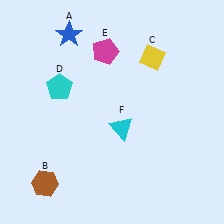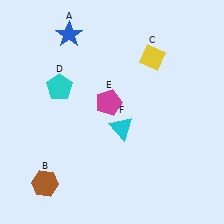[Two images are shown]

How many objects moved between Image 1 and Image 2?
1 object moved between the two images.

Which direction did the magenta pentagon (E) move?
The magenta pentagon (E) moved down.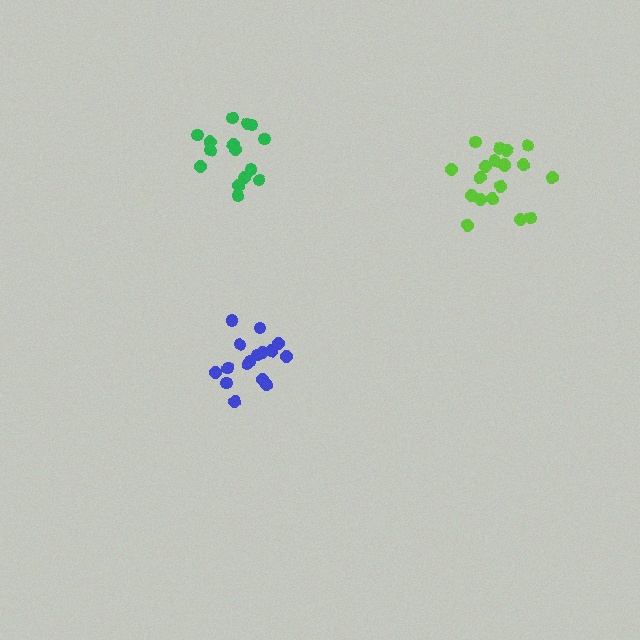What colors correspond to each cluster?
The clusters are colored: blue, lime, green.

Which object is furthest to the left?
The green cluster is leftmost.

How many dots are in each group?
Group 1: 16 dots, Group 2: 19 dots, Group 3: 15 dots (50 total).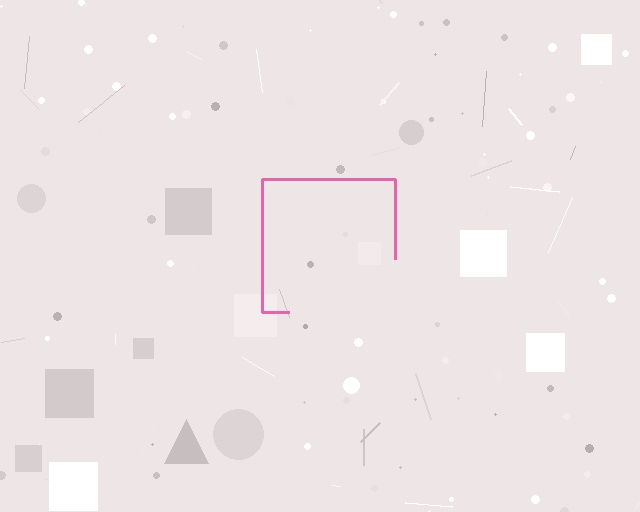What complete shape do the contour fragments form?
The contour fragments form a square.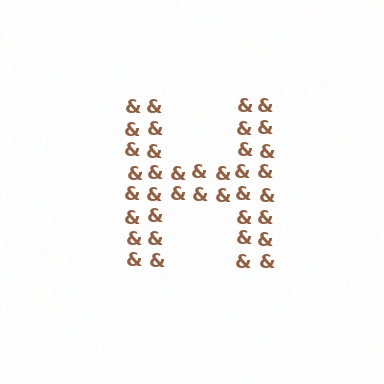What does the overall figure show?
The overall figure shows the letter H.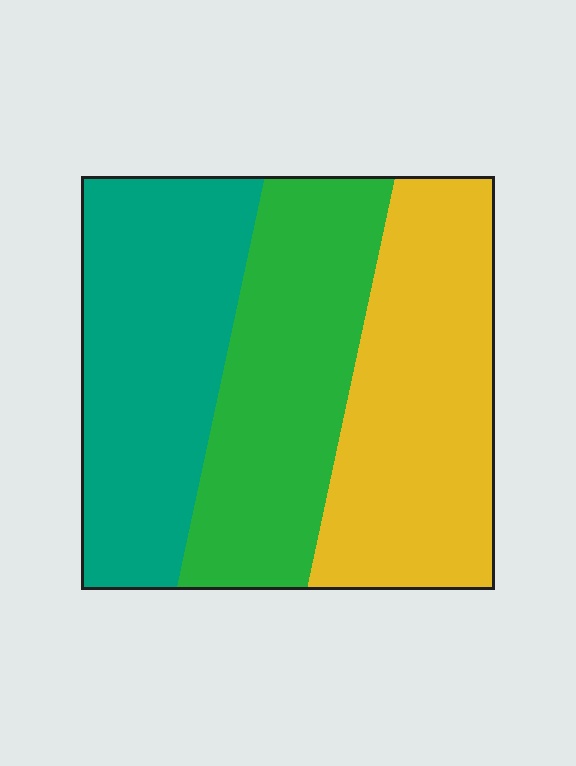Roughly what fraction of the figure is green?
Green covers roughly 30% of the figure.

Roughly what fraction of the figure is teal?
Teal covers about 35% of the figure.